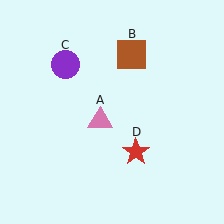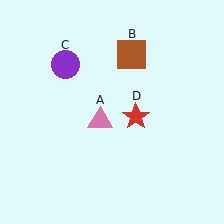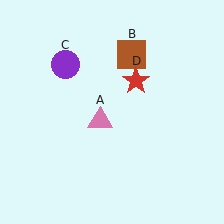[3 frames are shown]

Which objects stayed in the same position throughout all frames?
Pink triangle (object A) and brown square (object B) and purple circle (object C) remained stationary.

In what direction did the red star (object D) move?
The red star (object D) moved up.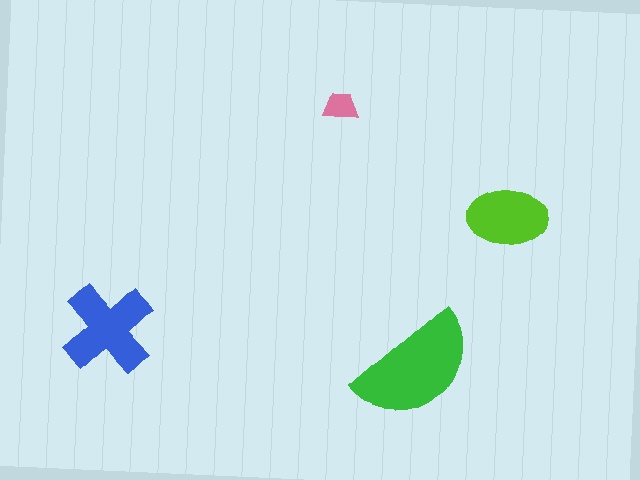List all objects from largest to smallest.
The green semicircle, the blue cross, the lime ellipse, the pink trapezoid.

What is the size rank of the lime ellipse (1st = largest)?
3rd.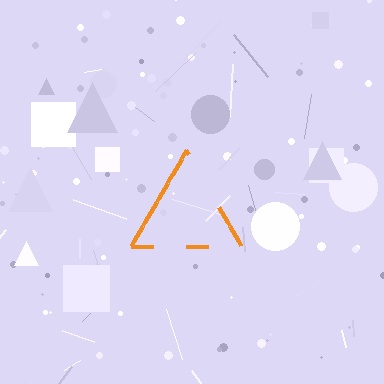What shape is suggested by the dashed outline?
The dashed outline suggests a triangle.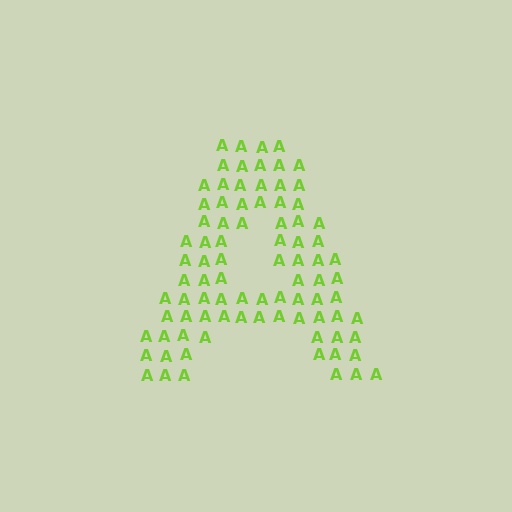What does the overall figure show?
The overall figure shows the letter A.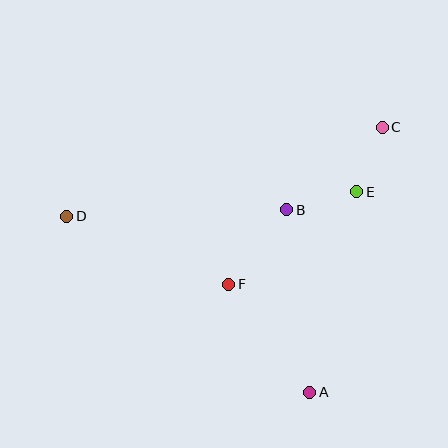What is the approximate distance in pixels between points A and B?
The distance between A and B is approximately 184 pixels.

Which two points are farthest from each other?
Points C and D are farthest from each other.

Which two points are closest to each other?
Points C and E are closest to each other.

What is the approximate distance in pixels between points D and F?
The distance between D and F is approximately 175 pixels.